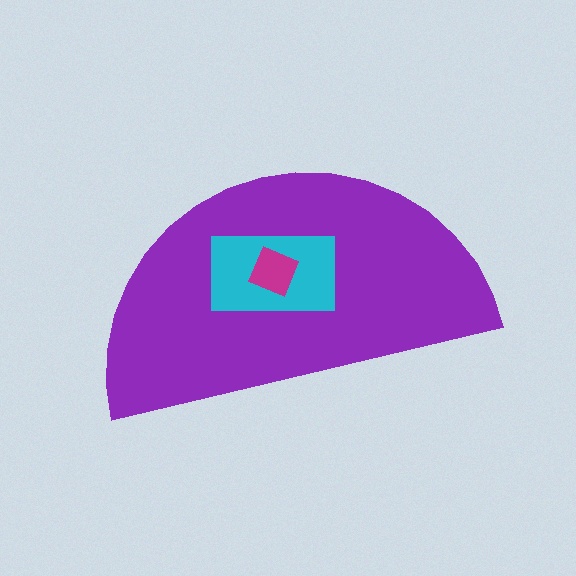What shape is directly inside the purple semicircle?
The cyan rectangle.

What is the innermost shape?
The magenta diamond.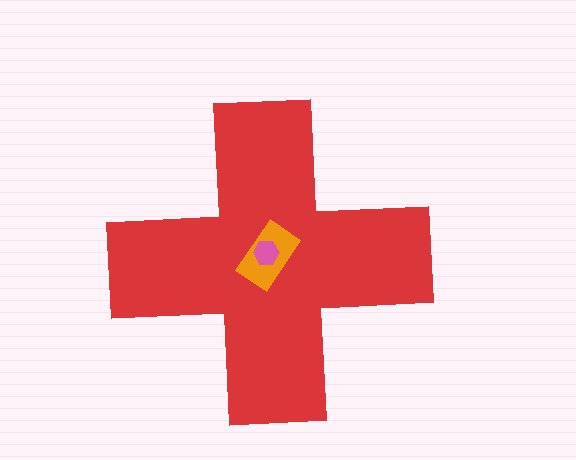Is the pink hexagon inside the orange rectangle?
Yes.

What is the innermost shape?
The pink hexagon.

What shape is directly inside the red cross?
The orange rectangle.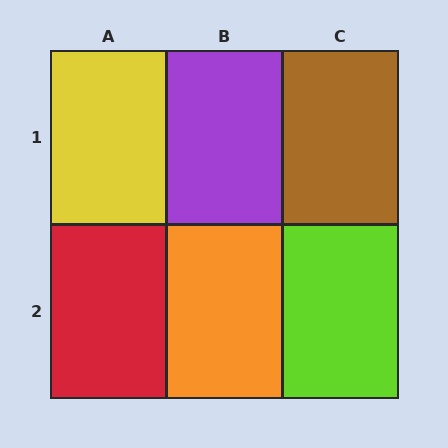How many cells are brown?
1 cell is brown.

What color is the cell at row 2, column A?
Red.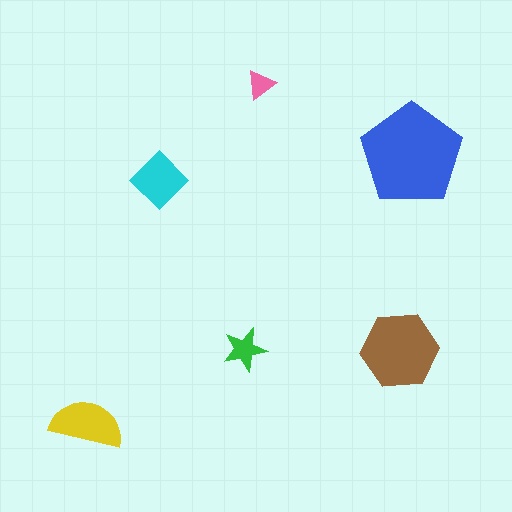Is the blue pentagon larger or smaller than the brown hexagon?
Larger.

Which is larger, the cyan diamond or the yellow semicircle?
The yellow semicircle.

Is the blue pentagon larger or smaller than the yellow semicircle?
Larger.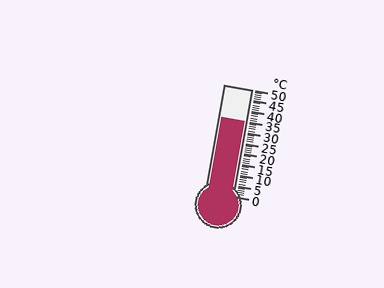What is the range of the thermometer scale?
The thermometer scale ranges from 0°C to 50°C.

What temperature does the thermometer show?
The thermometer shows approximately 35°C.